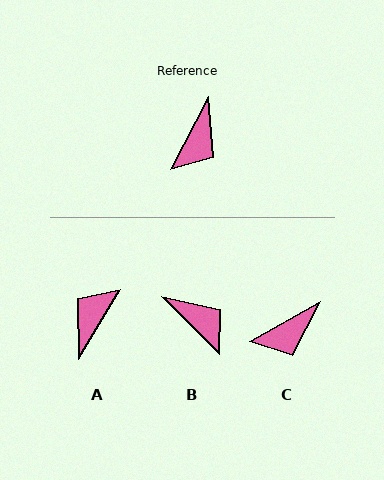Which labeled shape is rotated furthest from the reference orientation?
A, about 176 degrees away.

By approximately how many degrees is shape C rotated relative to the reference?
Approximately 33 degrees clockwise.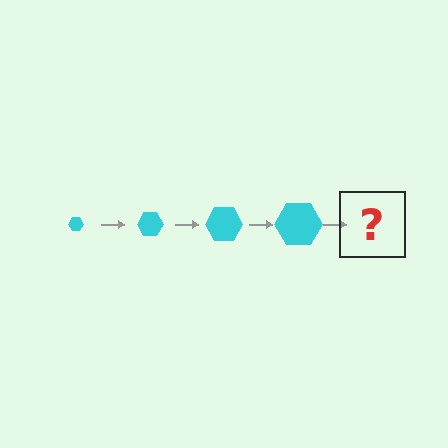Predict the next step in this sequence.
The next step is a cyan hexagon, larger than the previous one.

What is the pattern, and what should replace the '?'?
The pattern is that the hexagon gets progressively larger each step. The '?' should be a cyan hexagon, larger than the previous one.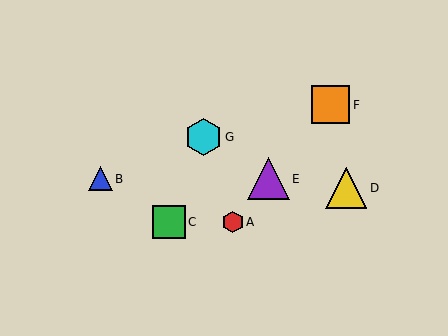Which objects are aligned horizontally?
Objects A, C are aligned horizontally.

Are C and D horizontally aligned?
No, C is at y≈222 and D is at y≈188.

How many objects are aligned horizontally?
2 objects (A, C) are aligned horizontally.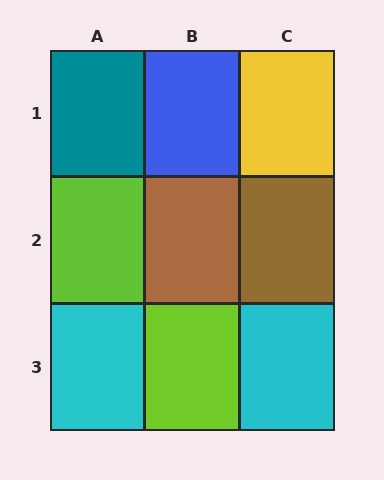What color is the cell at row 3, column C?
Cyan.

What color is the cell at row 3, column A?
Cyan.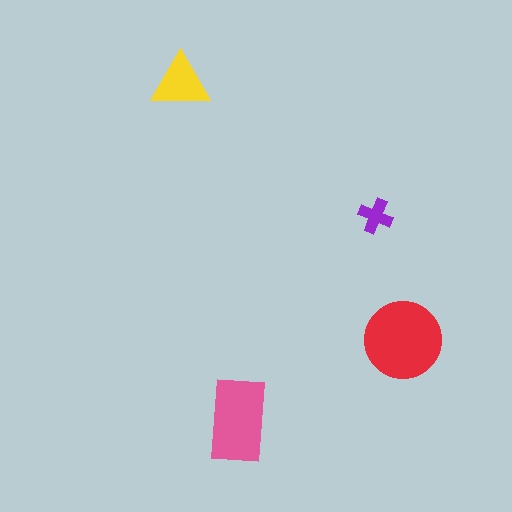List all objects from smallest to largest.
The purple cross, the yellow triangle, the pink rectangle, the red circle.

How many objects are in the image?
There are 4 objects in the image.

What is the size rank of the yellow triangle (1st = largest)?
3rd.